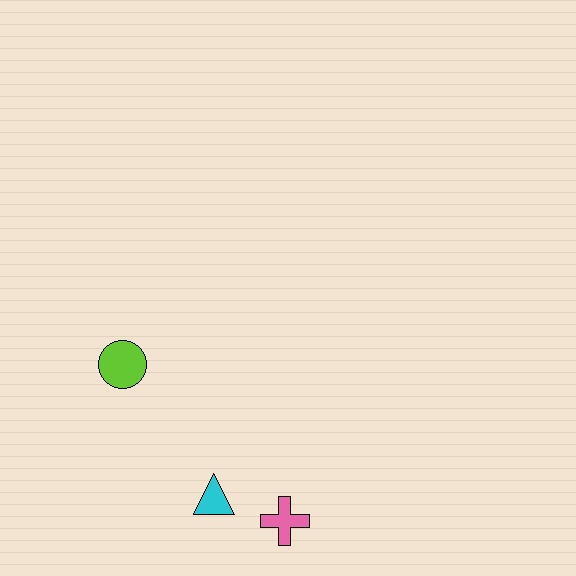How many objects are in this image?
There are 3 objects.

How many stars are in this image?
There are no stars.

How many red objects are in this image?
There are no red objects.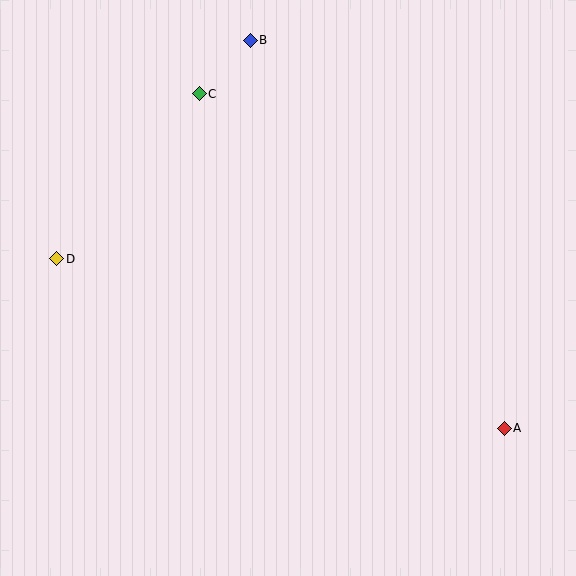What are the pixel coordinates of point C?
Point C is at (199, 94).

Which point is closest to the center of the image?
Point C at (199, 94) is closest to the center.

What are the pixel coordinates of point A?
Point A is at (504, 428).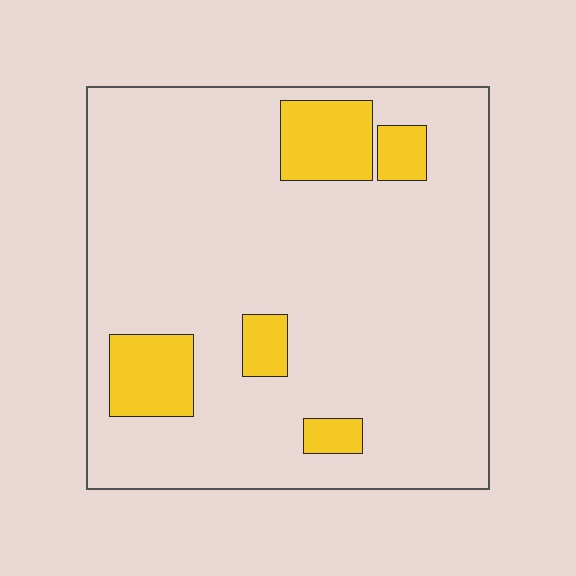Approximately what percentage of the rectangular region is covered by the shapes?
Approximately 15%.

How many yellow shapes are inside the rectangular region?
5.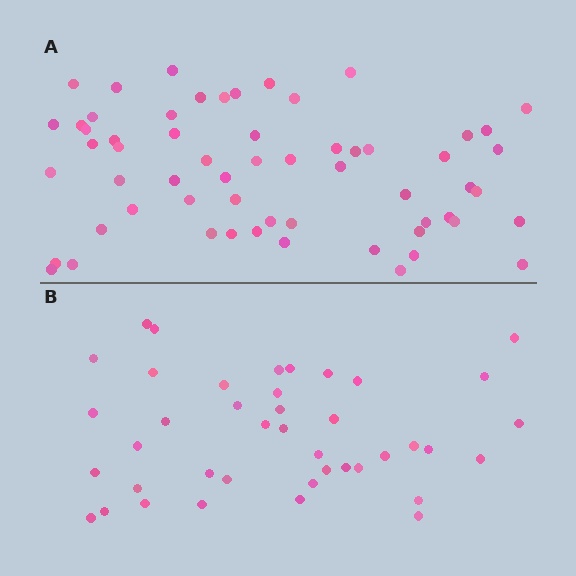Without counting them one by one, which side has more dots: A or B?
Region A (the top region) has more dots.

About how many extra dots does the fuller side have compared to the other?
Region A has approximately 20 more dots than region B.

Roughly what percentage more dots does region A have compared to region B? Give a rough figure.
About 45% more.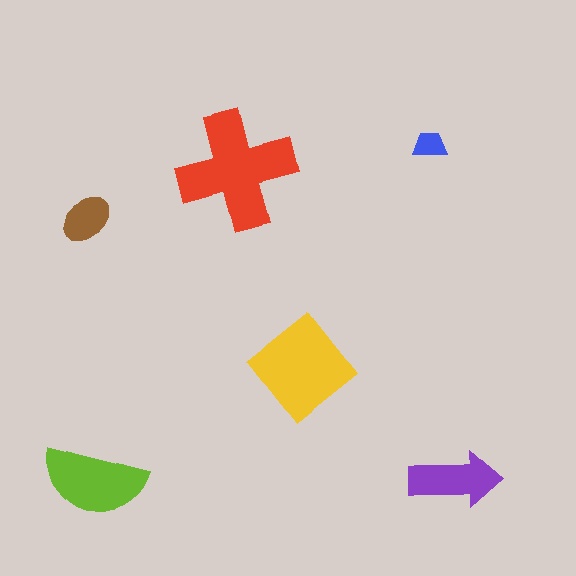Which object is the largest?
The red cross.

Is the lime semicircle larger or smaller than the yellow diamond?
Smaller.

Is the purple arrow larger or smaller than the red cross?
Smaller.